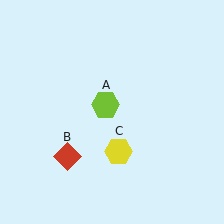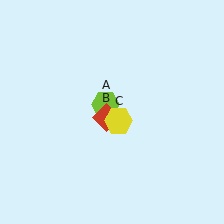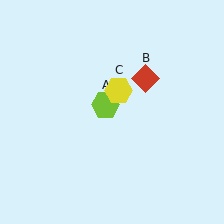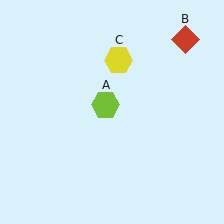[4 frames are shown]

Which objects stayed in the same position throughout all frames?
Lime hexagon (object A) remained stationary.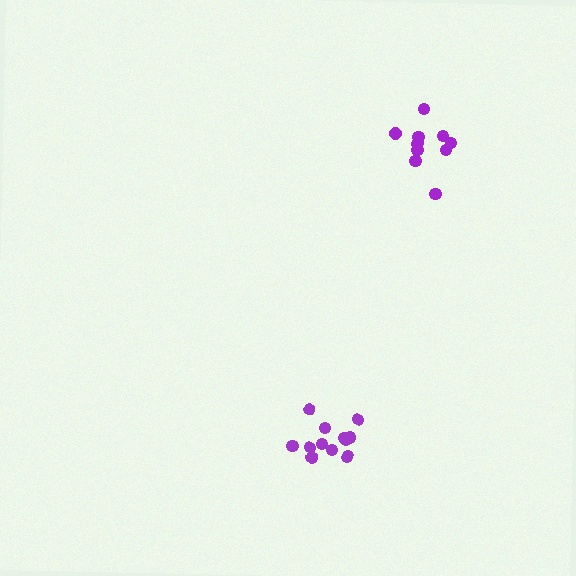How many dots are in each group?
Group 1: 12 dots, Group 2: 11 dots (23 total).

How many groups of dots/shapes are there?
There are 2 groups.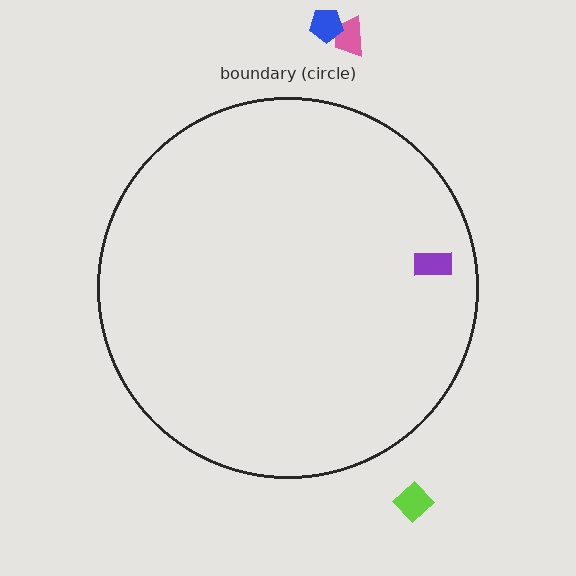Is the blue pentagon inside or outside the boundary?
Outside.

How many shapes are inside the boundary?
1 inside, 3 outside.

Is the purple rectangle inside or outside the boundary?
Inside.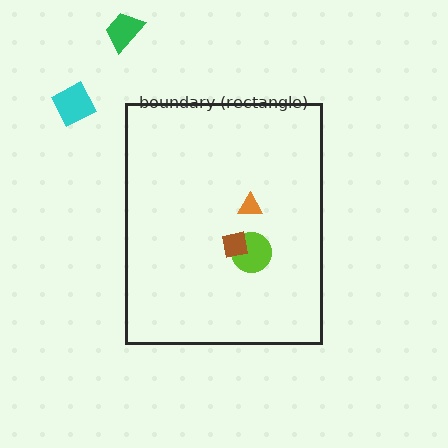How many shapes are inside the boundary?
3 inside, 2 outside.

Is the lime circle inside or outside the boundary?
Inside.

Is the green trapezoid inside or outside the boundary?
Outside.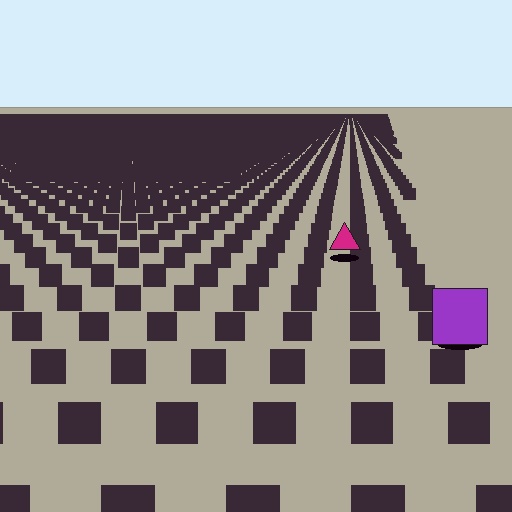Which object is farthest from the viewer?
The magenta triangle is farthest from the viewer. It appears smaller and the ground texture around it is denser.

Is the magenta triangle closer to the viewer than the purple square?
No. The purple square is closer — you can tell from the texture gradient: the ground texture is coarser near it.